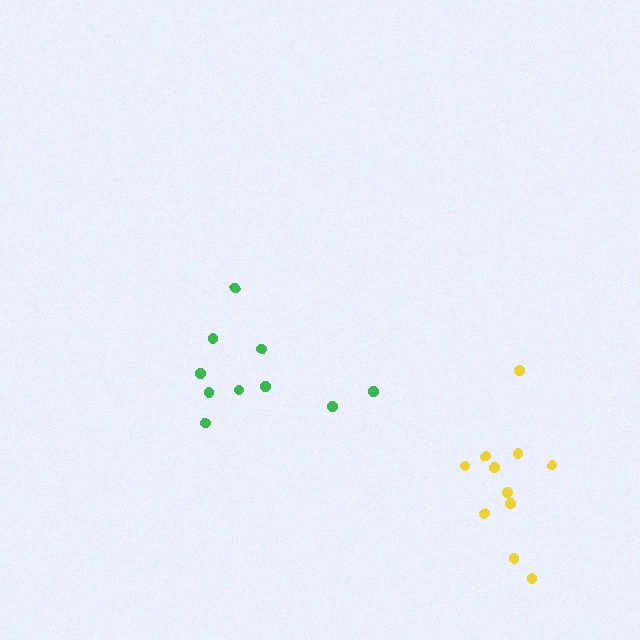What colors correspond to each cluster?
The clusters are colored: yellow, green.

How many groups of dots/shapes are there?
There are 2 groups.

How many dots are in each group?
Group 1: 11 dots, Group 2: 10 dots (21 total).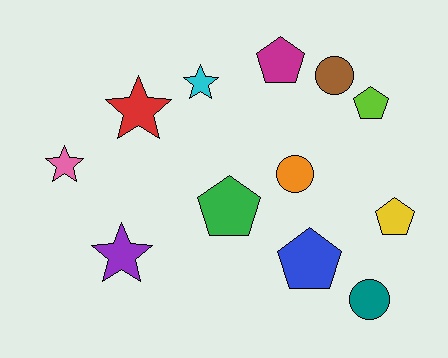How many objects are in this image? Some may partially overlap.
There are 12 objects.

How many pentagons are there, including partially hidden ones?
There are 5 pentagons.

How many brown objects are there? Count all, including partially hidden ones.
There is 1 brown object.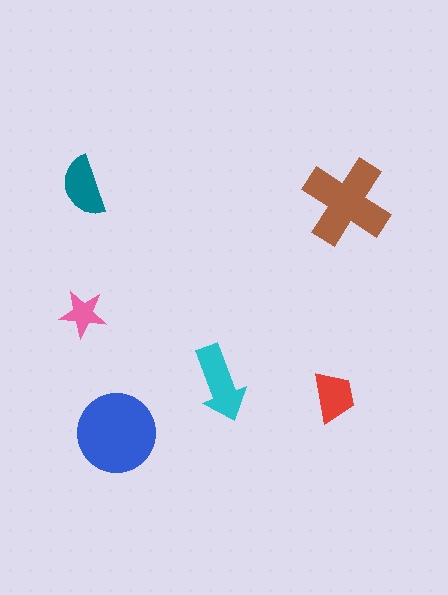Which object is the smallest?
The pink star.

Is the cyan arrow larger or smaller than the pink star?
Larger.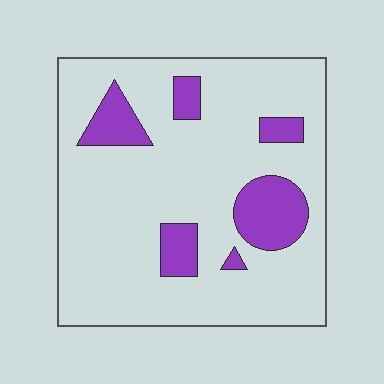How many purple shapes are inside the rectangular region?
6.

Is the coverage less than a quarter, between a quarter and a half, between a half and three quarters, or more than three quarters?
Less than a quarter.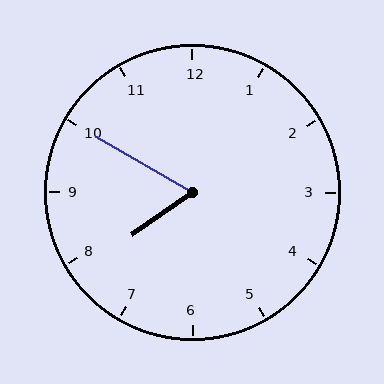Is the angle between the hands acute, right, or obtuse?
It is acute.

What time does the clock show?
7:50.